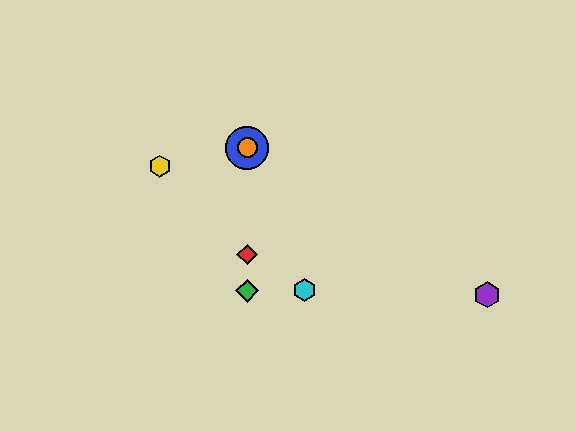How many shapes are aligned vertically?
4 shapes (the red diamond, the blue circle, the green diamond, the orange circle) are aligned vertically.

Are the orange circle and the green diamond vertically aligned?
Yes, both are at x≈247.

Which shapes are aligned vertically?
The red diamond, the blue circle, the green diamond, the orange circle are aligned vertically.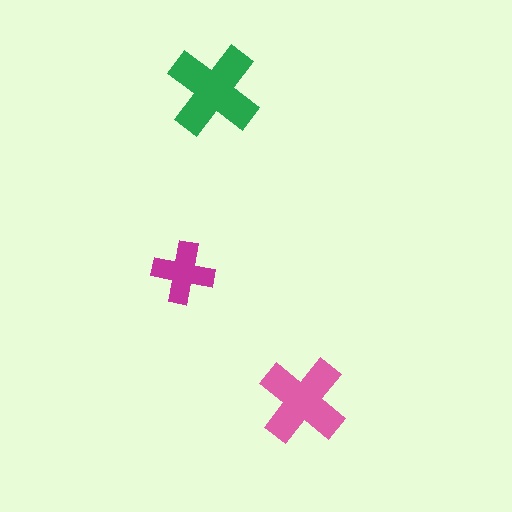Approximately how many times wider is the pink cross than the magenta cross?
About 1.5 times wider.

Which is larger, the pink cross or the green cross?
The green one.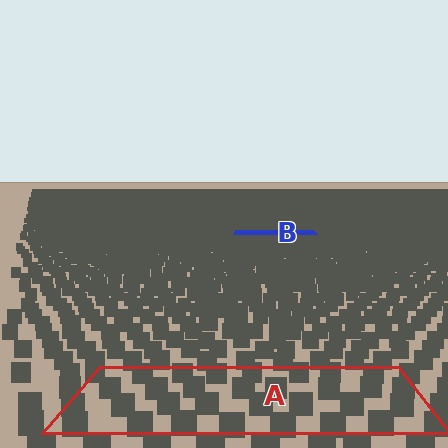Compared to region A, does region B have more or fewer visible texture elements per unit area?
Region B has more texture elements per unit area — they are packed more densely because it is farther away.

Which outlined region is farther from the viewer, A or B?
Region B is farther from the viewer — the texture elements inside it appear smaller and more densely packed.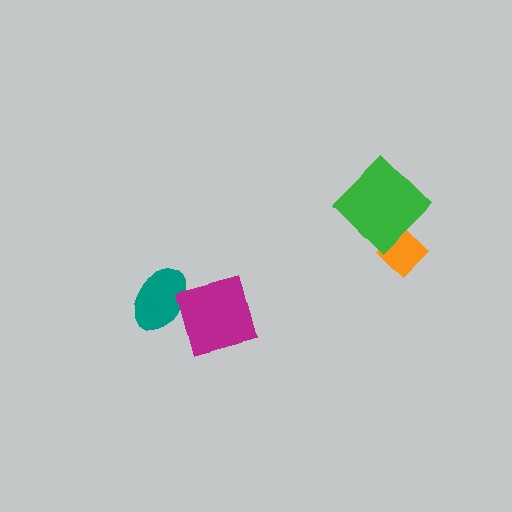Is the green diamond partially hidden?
No, no other shape covers it.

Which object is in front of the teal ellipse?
The magenta diamond is in front of the teal ellipse.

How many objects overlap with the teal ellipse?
1 object overlaps with the teal ellipse.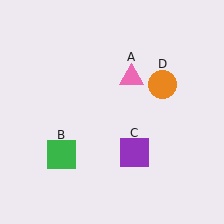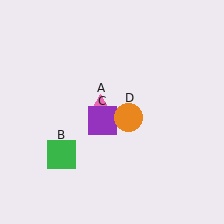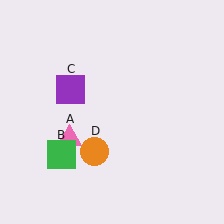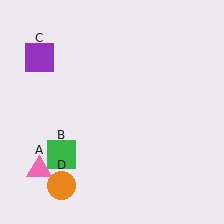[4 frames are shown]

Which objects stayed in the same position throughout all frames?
Green square (object B) remained stationary.